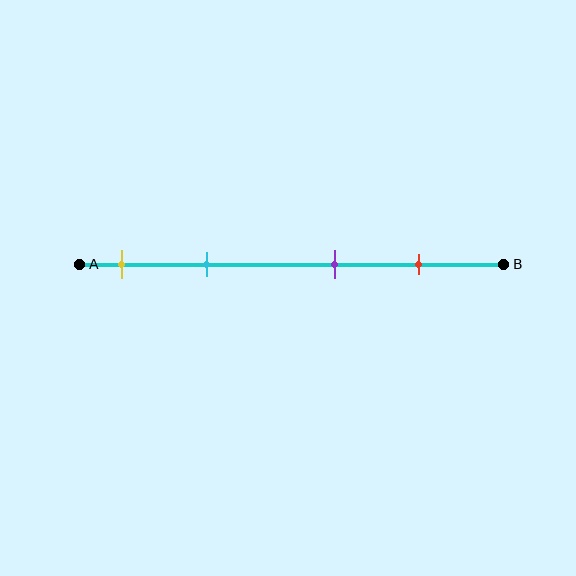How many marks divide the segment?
There are 4 marks dividing the segment.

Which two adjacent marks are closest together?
The yellow and cyan marks are the closest adjacent pair.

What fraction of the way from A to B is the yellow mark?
The yellow mark is approximately 10% (0.1) of the way from A to B.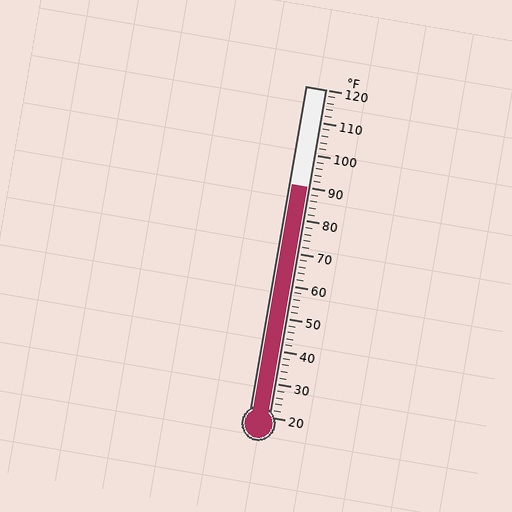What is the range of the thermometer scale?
The thermometer scale ranges from 20°F to 120°F.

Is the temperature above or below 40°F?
The temperature is above 40°F.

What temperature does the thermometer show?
The thermometer shows approximately 90°F.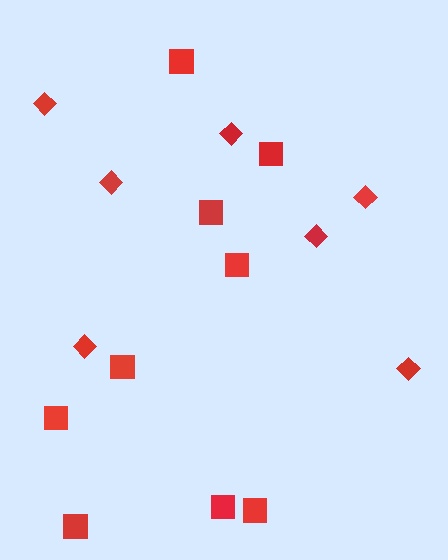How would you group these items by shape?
There are 2 groups: one group of diamonds (7) and one group of squares (9).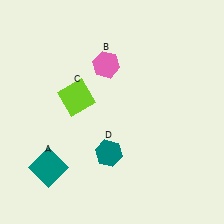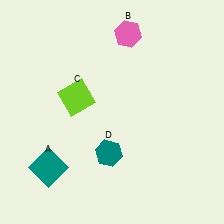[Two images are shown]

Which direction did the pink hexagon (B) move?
The pink hexagon (B) moved up.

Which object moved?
The pink hexagon (B) moved up.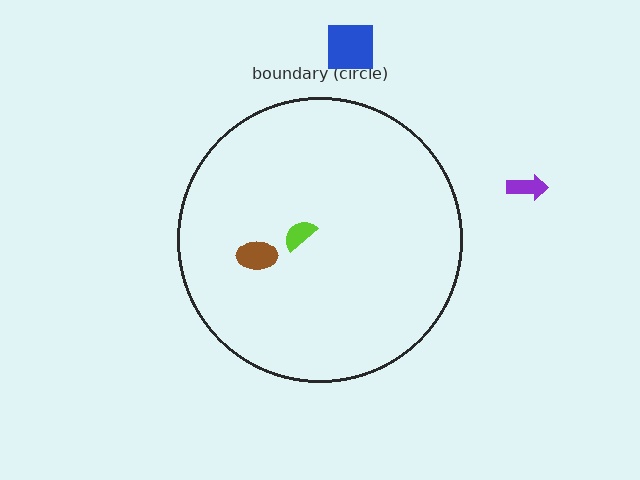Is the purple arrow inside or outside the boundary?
Outside.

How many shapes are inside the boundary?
2 inside, 2 outside.